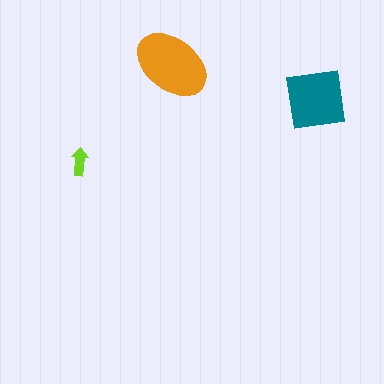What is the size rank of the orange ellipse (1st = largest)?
1st.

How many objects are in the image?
There are 3 objects in the image.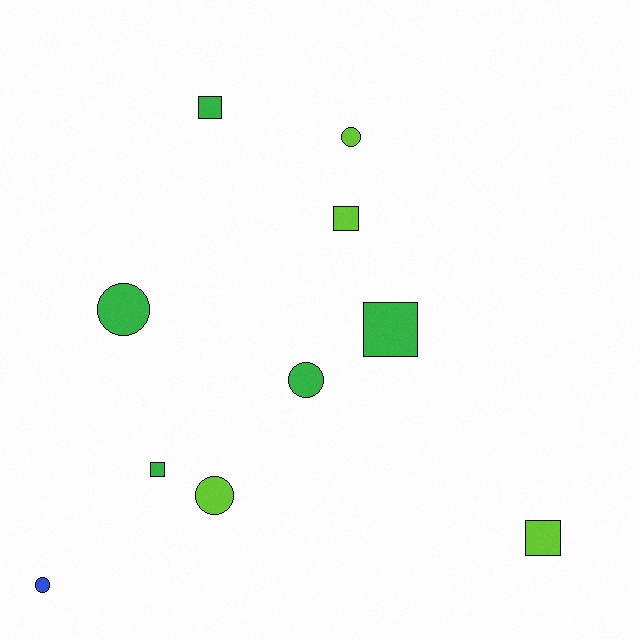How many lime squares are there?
There are 2 lime squares.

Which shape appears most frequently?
Square, with 5 objects.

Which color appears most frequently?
Green, with 5 objects.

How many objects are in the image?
There are 10 objects.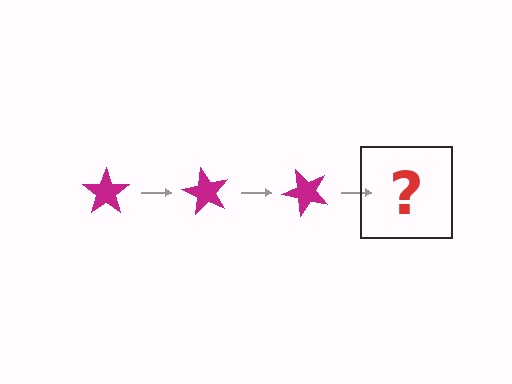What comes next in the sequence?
The next element should be a magenta star rotated 180 degrees.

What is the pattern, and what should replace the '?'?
The pattern is that the star rotates 60 degrees each step. The '?' should be a magenta star rotated 180 degrees.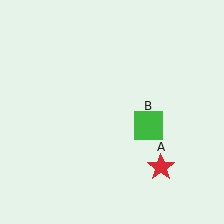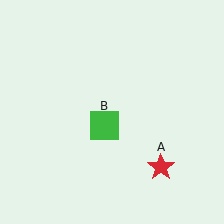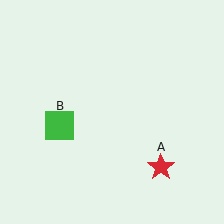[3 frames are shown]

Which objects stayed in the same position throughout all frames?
Red star (object A) remained stationary.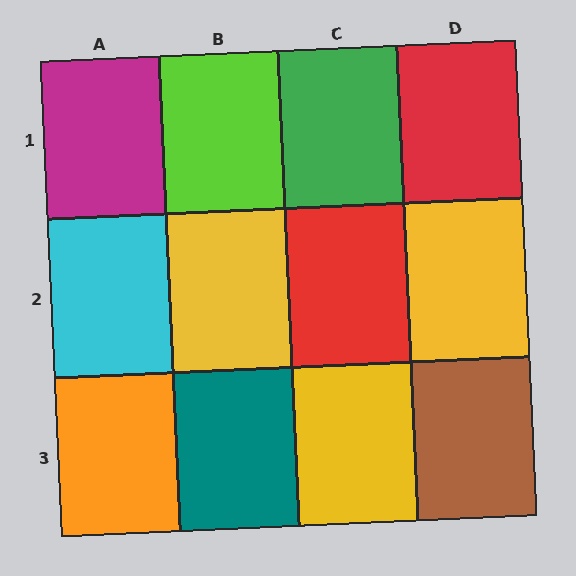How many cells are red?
2 cells are red.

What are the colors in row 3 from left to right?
Orange, teal, yellow, brown.